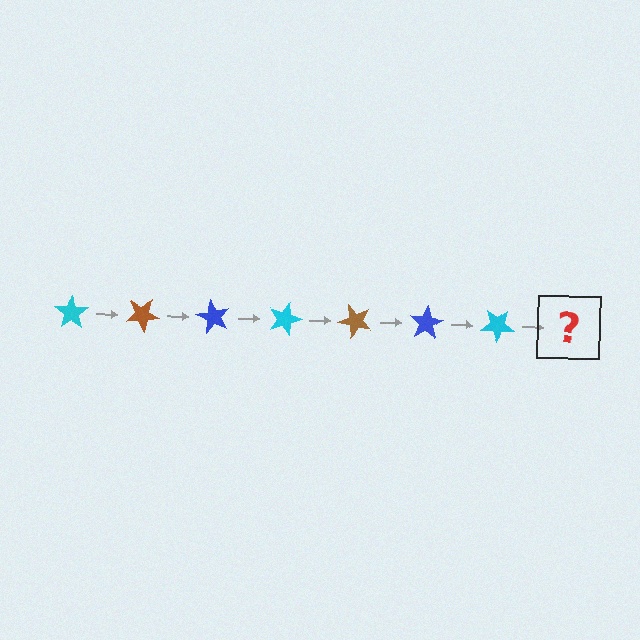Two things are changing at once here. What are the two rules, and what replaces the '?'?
The two rules are that it rotates 30 degrees each step and the color cycles through cyan, brown, and blue. The '?' should be a brown star, rotated 210 degrees from the start.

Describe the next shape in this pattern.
It should be a brown star, rotated 210 degrees from the start.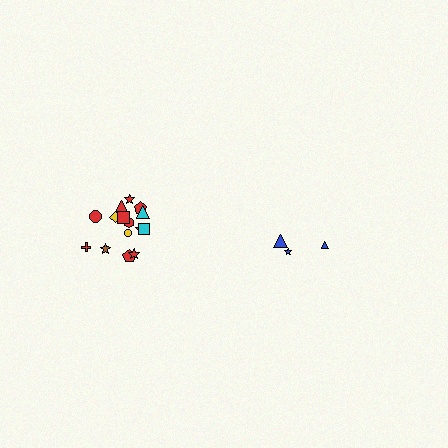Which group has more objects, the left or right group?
The left group.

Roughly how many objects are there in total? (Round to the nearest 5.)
Roughly 20 objects in total.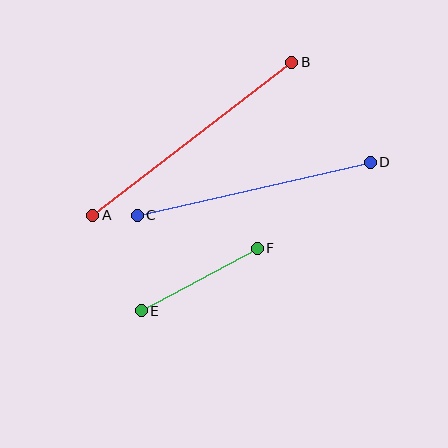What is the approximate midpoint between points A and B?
The midpoint is at approximately (192, 139) pixels.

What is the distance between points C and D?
The distance is approximately 239 pixels.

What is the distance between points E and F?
The distance is approximately 131 pixels.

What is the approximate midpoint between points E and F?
The midpoint is at approximately (199, 280) pixels.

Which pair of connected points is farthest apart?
Points A and B are farthest apart.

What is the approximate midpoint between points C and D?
The midpoint is at approximately (254, 189) pixels.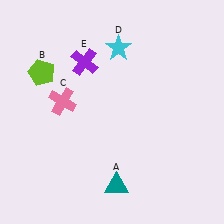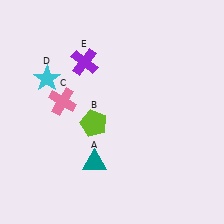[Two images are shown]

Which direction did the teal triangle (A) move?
The teal triangle (A) moved up.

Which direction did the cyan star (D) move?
The cyan star (D) moved left.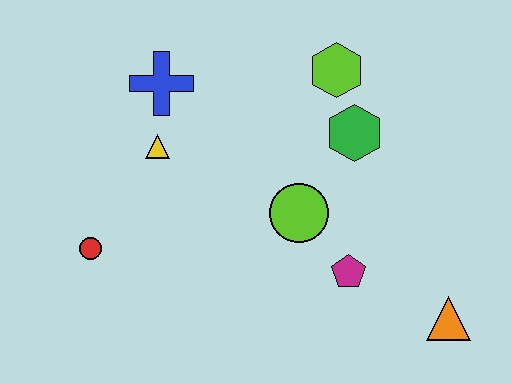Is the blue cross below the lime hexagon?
Yes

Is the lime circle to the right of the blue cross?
Yes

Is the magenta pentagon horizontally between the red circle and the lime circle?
No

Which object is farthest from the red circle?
The orange triangle is farthest from the red circle.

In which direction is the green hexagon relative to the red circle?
The green hexagon is to the right of the red circle.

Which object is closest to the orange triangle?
The magenta pentagon is closest to the orange triangle.